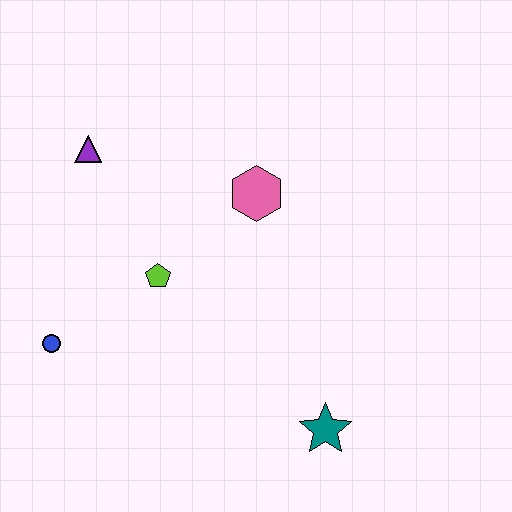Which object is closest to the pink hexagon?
The lime pentagon is closest to the pink hexagon.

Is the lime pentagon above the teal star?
Yes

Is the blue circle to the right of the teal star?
No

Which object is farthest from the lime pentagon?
The teal star is farthest from the lime pentagon.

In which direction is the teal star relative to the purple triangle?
The teal star is below the purple triangle.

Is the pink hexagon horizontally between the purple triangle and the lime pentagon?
No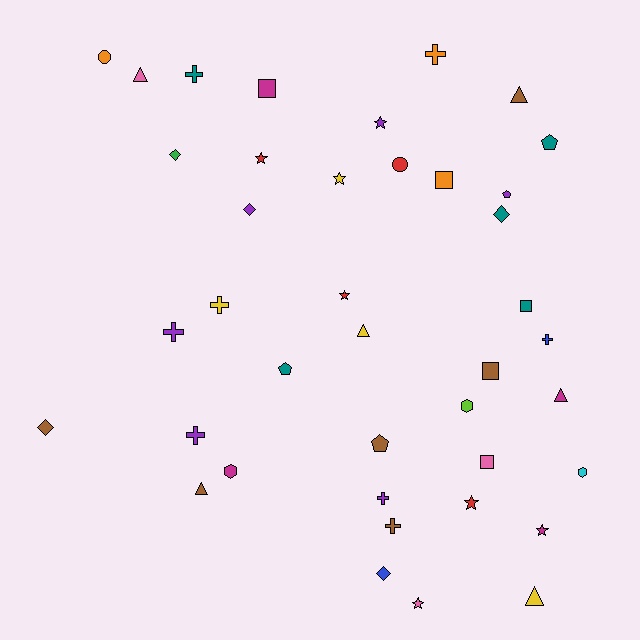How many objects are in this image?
There are 40 objects.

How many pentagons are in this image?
There are 4 pentagons.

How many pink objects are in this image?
There are 3 pink objects.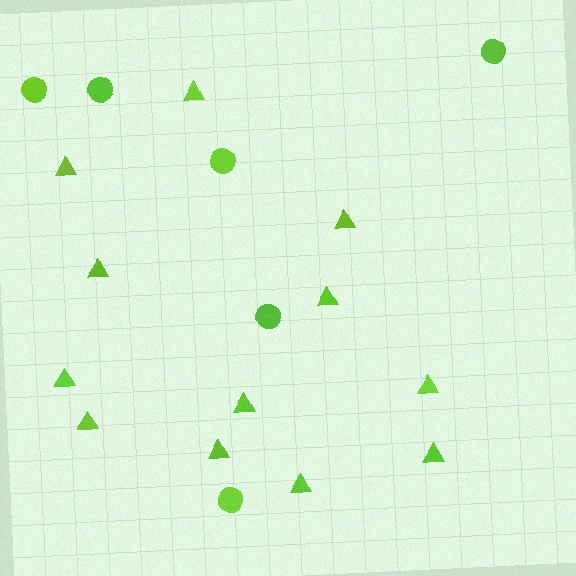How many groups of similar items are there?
There are 2 groups: one group of circles (6) and one group of triangles (12).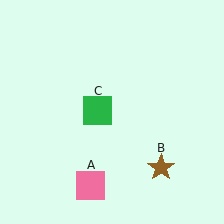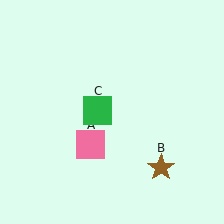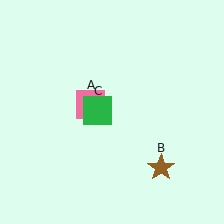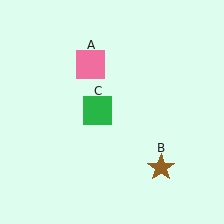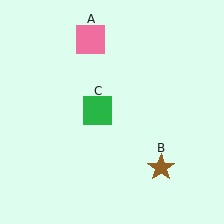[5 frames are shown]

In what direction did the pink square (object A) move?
The pink square (object A) moved up.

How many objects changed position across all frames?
1 object changed position: pink square (object A).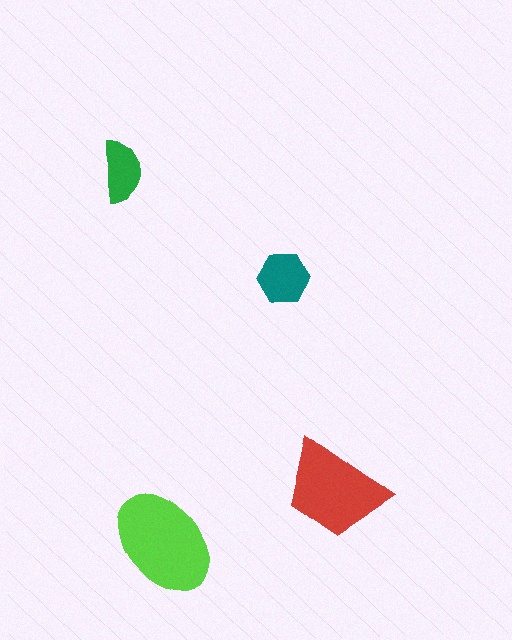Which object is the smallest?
The green semicircle.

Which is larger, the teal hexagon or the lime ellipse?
The lime ellipse.